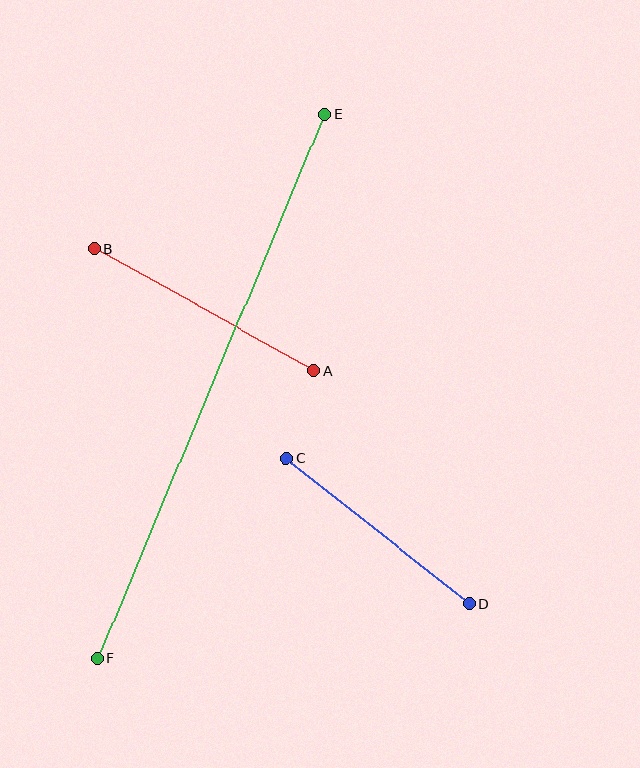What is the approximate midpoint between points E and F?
The midpoint is at approximately (211, 386) pixels.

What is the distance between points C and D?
The distance is approximately 233 pixels.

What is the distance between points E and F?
The distance is approximately 589 pixels.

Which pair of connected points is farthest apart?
Points E and F are farthest apart.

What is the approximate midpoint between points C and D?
The midpoint is at approximately (378, 531) pixels.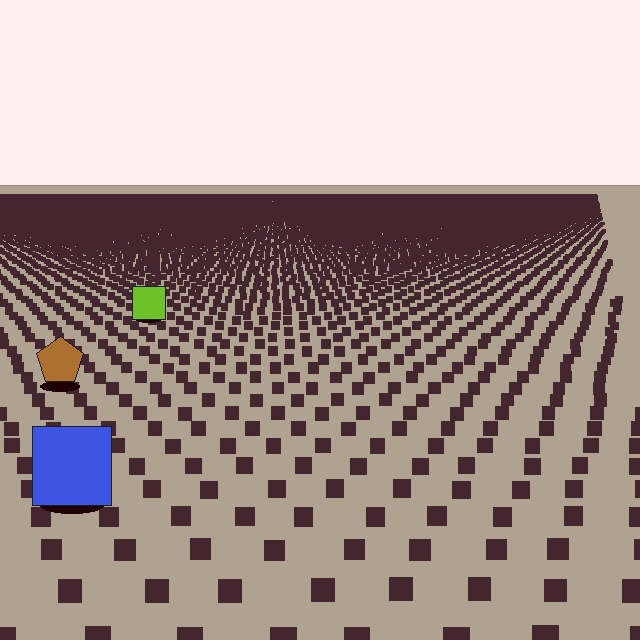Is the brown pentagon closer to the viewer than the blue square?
No. The blue square is closer — you can tell from the texture gradient: the ground texture is coarser near it.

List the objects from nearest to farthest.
From nearest to farthest: the blue square, the brown pentagon, the lime square.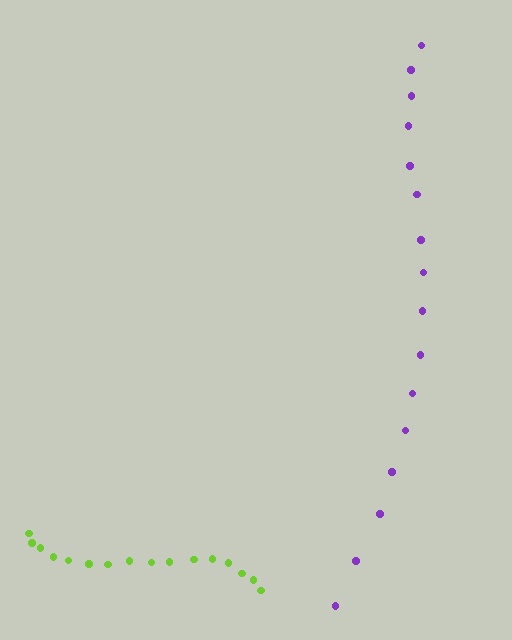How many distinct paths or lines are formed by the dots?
There are 2 distinct paths.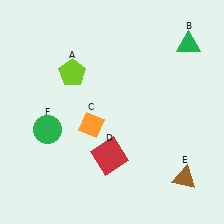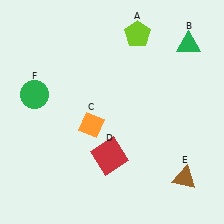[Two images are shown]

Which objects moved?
The objects that moved are: the lime pentagon (A), the green circle (F).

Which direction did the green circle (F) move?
The green circle (F) moved up.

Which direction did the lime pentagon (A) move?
The lime pentagon (A) moved right.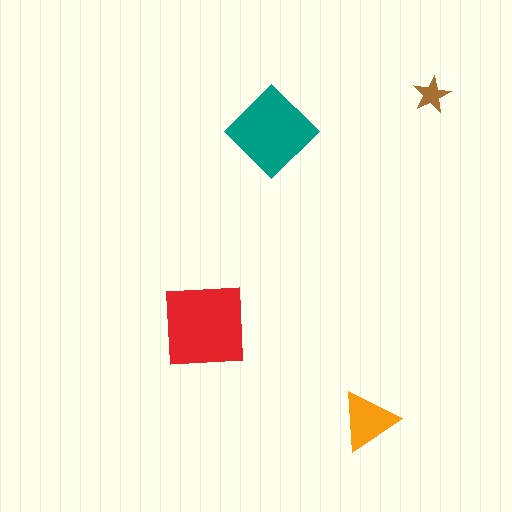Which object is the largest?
The red square.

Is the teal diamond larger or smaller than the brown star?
Larger.